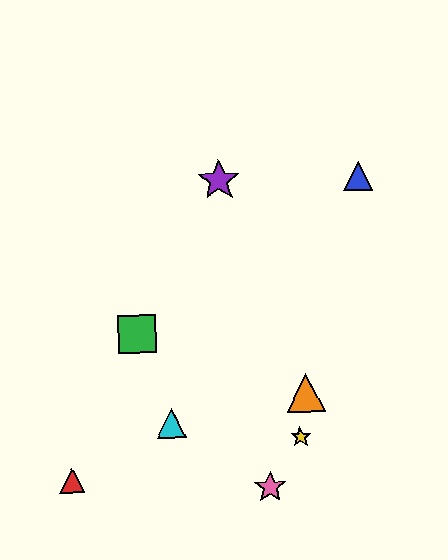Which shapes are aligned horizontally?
The blue triangle, the purple star are aligned horizontally.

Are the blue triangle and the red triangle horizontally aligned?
No, the blue triangle is at y≈176 and the red triangle is at y≈480.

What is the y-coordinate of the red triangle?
The red triangle is at y≈480.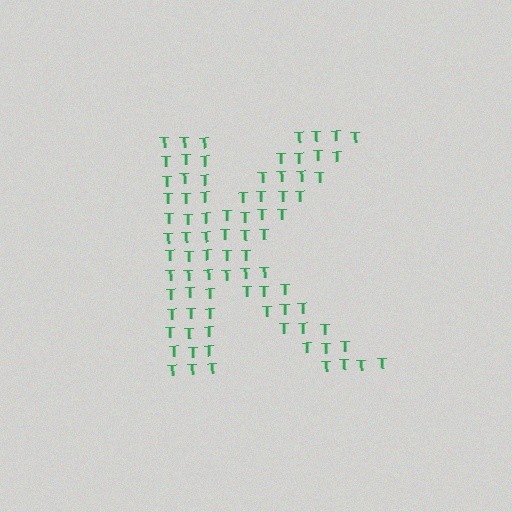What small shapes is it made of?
It is made of small letter T's.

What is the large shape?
The large shape is the letter K.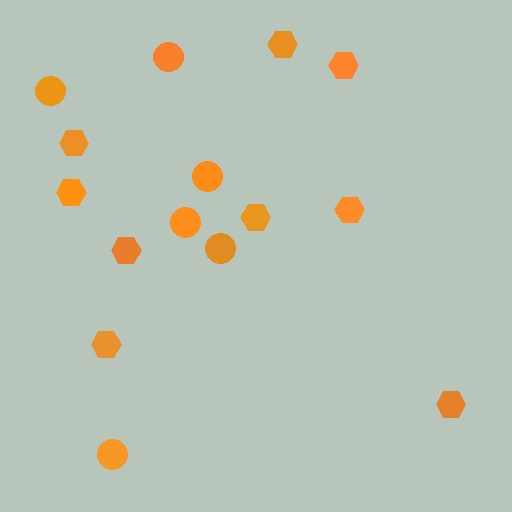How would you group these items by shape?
There are 2 groups: one group of hexagons (9) and one group of circles (6).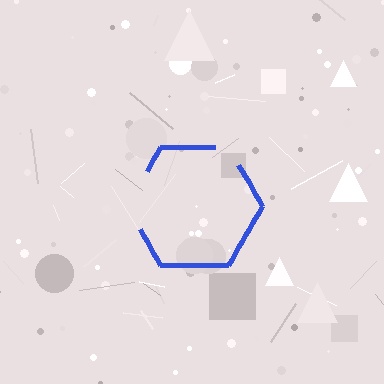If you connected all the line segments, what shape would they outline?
They would outline a hexagon.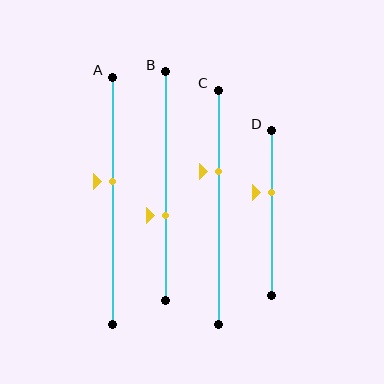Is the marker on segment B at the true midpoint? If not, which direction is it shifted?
No, the marker on segment B is shifted downward by about 13% of the segment length.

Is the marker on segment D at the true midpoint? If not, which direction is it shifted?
No, the marker on segment D is shifted upward by about 13% of the segment length.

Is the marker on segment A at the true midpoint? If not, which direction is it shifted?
No, the marker on segment A is shifted upward by about 8% of the segment length.